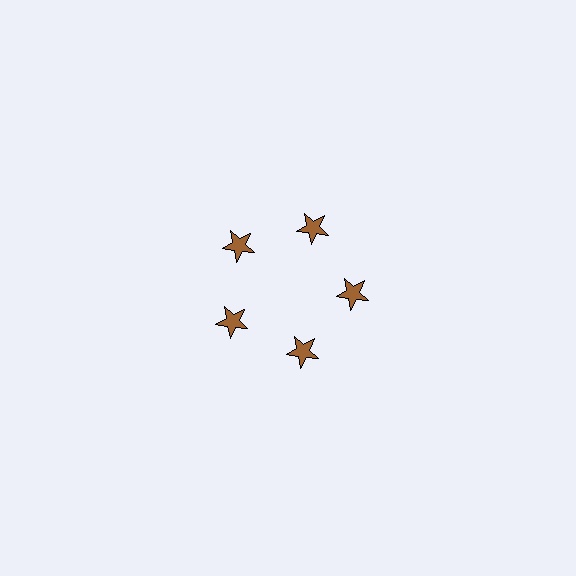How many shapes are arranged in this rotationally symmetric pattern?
There are 5 shapes, arranged in 5 groups of 1.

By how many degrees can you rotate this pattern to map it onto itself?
The pattern maps onto itself every 72 degrees of rotation.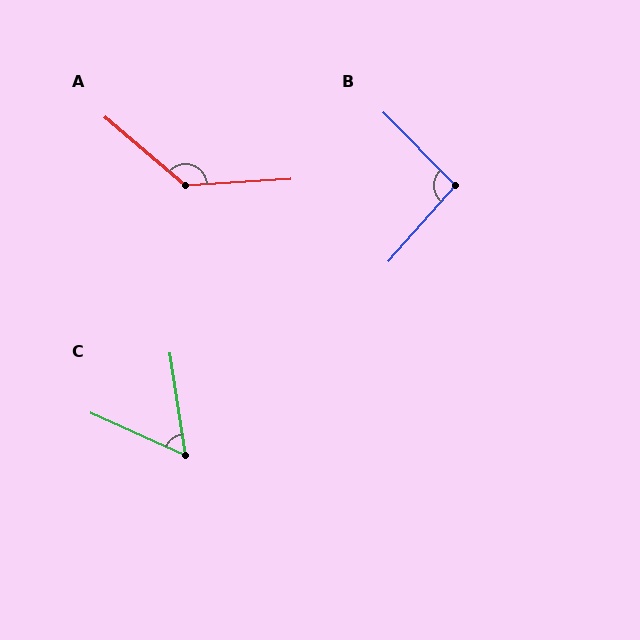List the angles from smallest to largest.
C (57°), B (94°), A (136°).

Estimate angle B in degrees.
Approximately 94 degrees.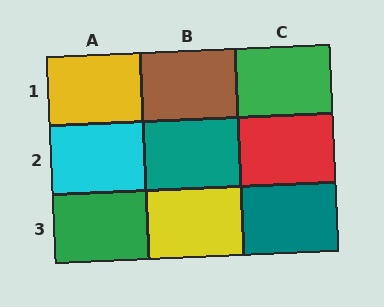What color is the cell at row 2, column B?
Teal.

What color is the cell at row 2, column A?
Cyan.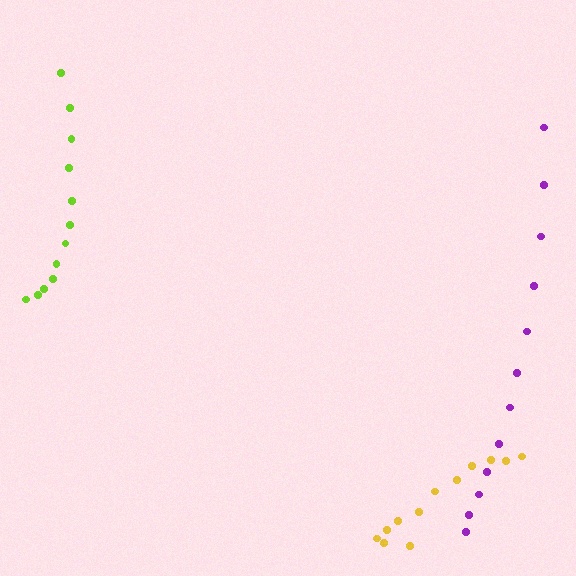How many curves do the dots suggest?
There are 3 distinct paths.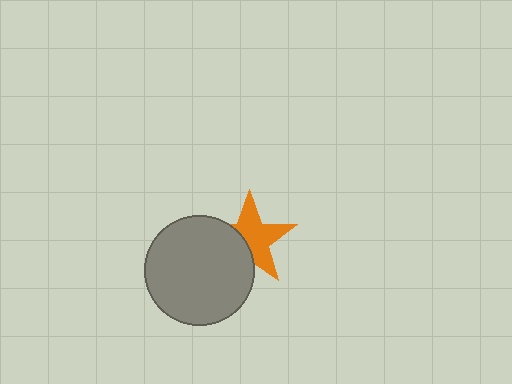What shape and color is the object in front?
The object in front is a gray circle.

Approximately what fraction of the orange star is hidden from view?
Roughly 38% of the orange star is hidden behind the gray circle.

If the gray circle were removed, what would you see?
You would see the complete orange star.